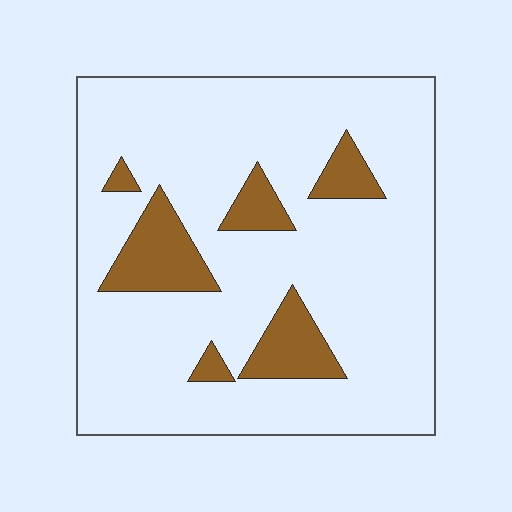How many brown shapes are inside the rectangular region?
6.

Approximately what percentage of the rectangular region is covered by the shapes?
Approximately 15%.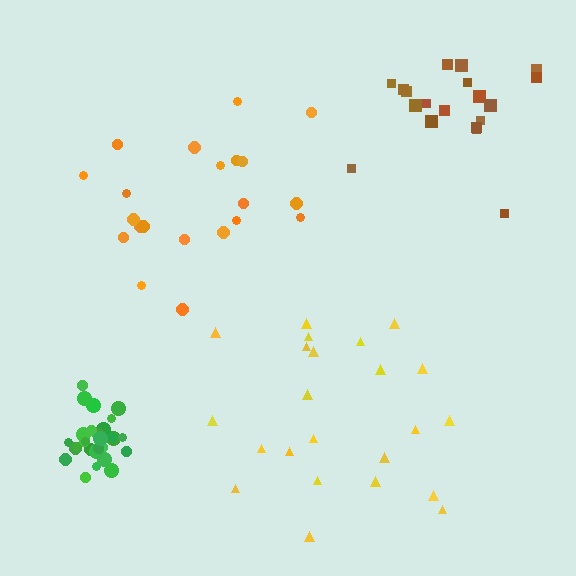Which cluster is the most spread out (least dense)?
Yellow.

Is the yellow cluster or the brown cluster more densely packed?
Brown.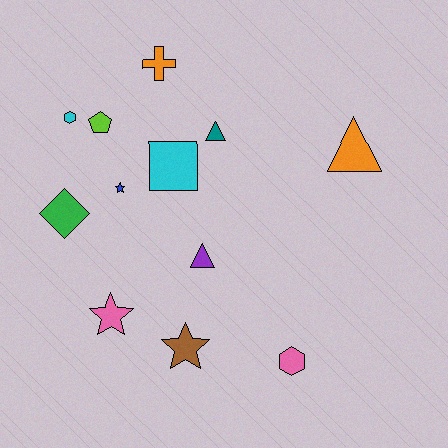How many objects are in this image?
There are 12 objects.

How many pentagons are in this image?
There is 1 pentagon.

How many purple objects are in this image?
There is 1 purple object.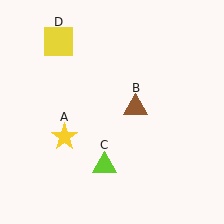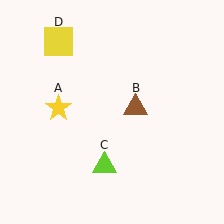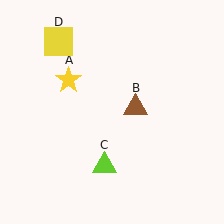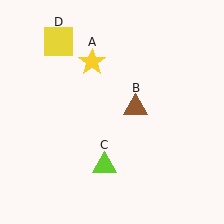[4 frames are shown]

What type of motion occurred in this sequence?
The yellow star (object A) rotated clockwise around the center of the scene.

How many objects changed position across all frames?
1 object changed position: yellow star (object A).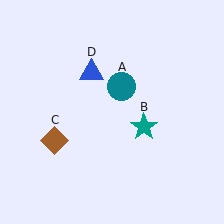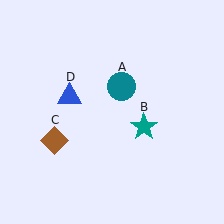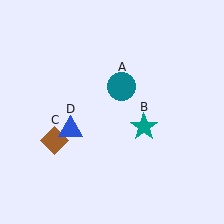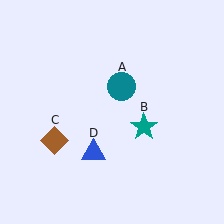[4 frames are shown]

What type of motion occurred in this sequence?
The blue triangle (object D) rotated counterclockwise around the center of the scene.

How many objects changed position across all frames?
1 object changed position: blue triangle (object D).